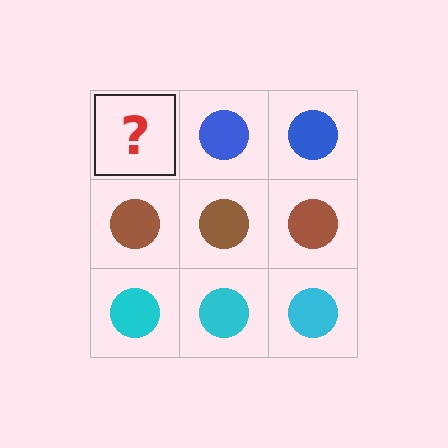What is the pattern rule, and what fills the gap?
The rule is that each row has a consistent color. The gap should be filled with a blue circle.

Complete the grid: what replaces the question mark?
The question mark should be replaced with a blue circle.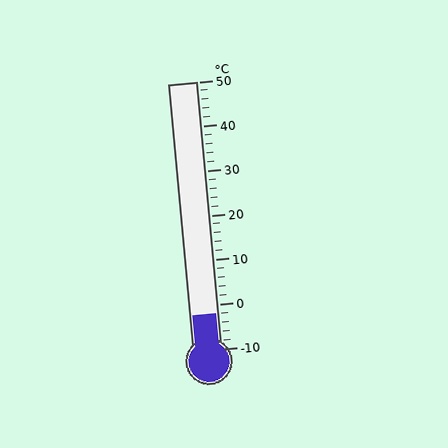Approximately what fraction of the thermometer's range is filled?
The thermometer is filled to approximately 15% of its range.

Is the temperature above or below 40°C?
The temperature is below 40°C.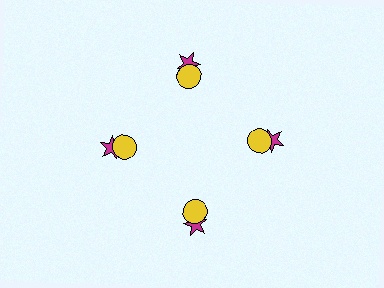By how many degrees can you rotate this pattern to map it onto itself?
The pattern maps onto itself every 90 degrees of rotation.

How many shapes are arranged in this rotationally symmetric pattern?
There are 8 shapes, arranged in 4 groups of 2.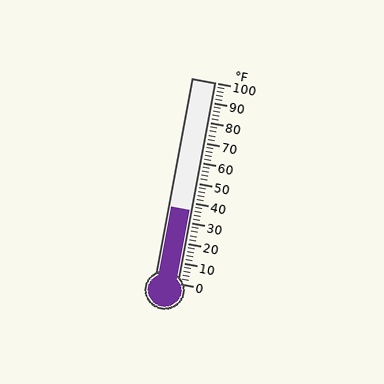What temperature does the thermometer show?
The thermometer shows approximately 36°F.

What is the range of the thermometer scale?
The thermometer scale ranges from 0°F to 100°F.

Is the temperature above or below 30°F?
The temperature is above 30°F.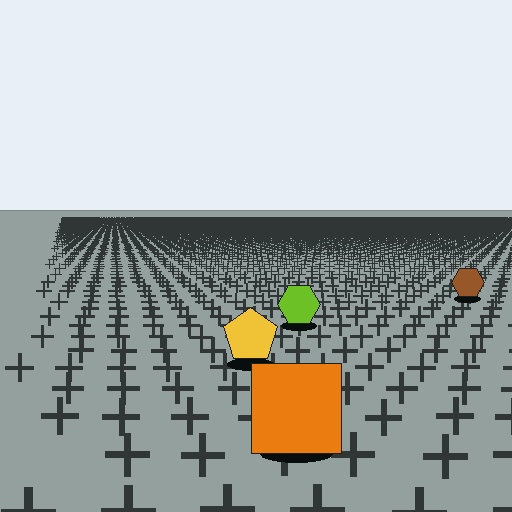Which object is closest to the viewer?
The orange square is closest. The texture marks near it are larger and more spread out.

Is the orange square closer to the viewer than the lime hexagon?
Yes. The orange square is closer — you can tell from the texture gradient: the ground texture is coarser near it.